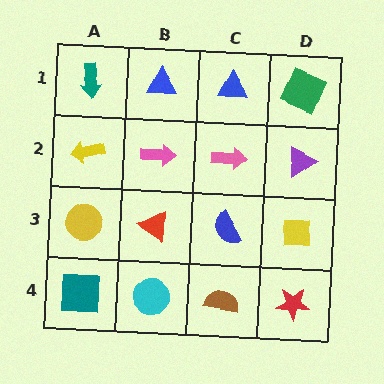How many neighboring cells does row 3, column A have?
3.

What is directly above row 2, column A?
A teal arrow.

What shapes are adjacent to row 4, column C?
A blue semicircle (row 3, column C), a cyan circle (row 4, column B), a red star (row 4, column D).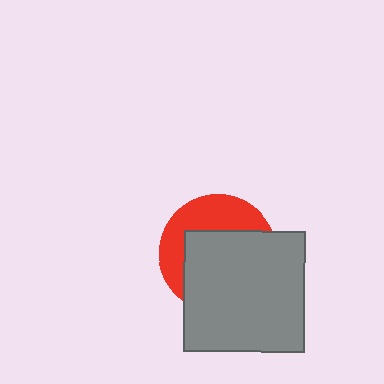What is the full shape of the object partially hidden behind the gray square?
The partially hidden object is a red circle.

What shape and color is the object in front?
The object in front is a gray square.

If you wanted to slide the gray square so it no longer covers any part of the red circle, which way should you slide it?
Slide it toward the lower-right — that is the most direct way to separate the two shapes.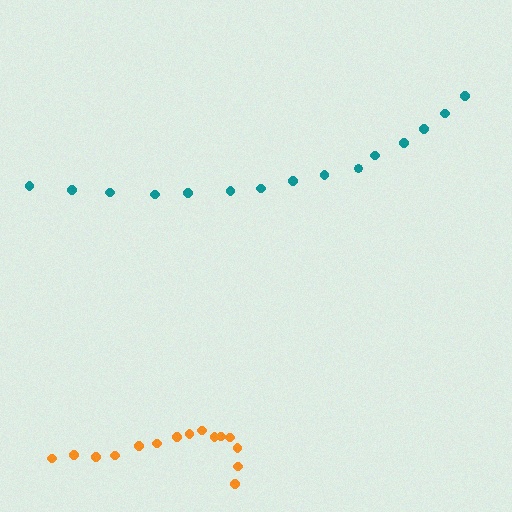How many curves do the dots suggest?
There are 2 distinct paths.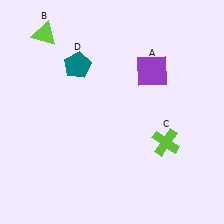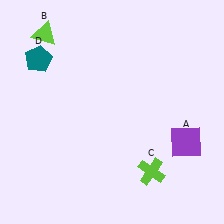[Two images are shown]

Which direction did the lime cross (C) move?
The lime cross (C) moved down.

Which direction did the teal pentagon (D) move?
The teal pentagon (D) moved left.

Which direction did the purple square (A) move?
The purple square (A) moved down.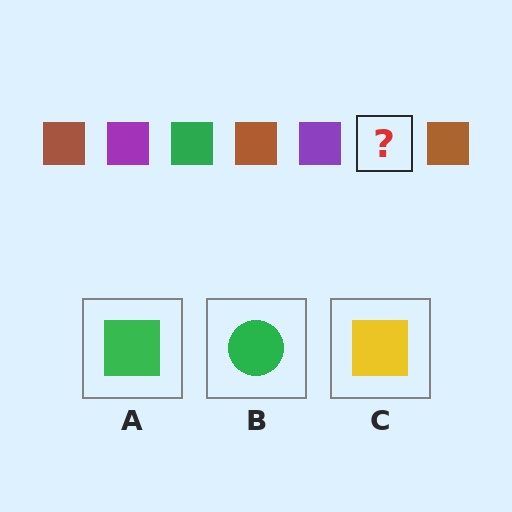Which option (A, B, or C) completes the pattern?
A.